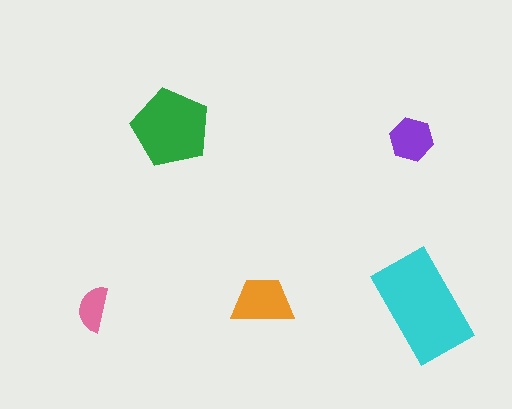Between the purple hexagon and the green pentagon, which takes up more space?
The green pentagon.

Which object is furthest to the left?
The pink semicircle is leftmost.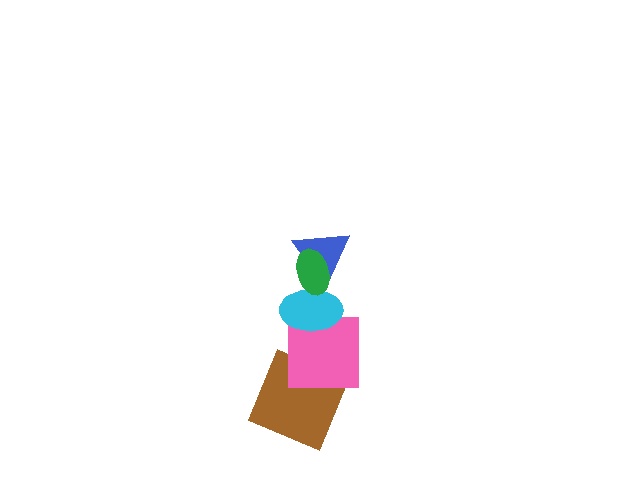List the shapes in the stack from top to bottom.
From top to bottom: the green ellipse, the blue triangle, the cyan ellipse, the pink square, the brown square.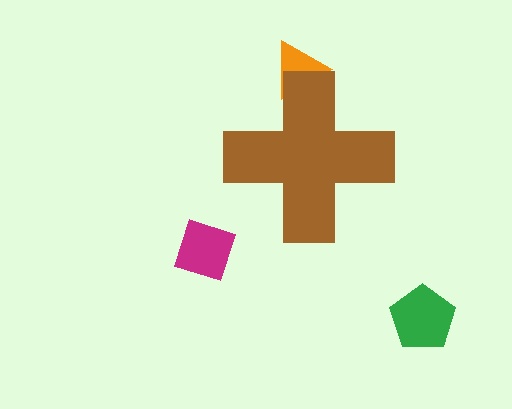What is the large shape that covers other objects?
A brown cross.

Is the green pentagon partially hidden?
No, the green pentagon is fully visible.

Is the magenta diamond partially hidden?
No, the magenta diamond is fully visible.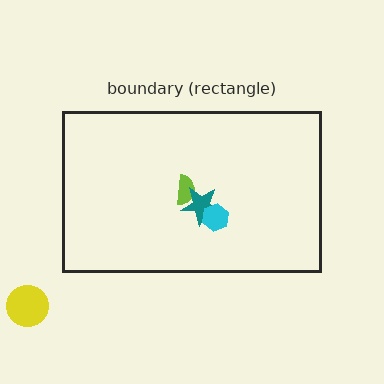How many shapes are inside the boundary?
3 inside, 1 outside.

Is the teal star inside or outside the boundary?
Inside.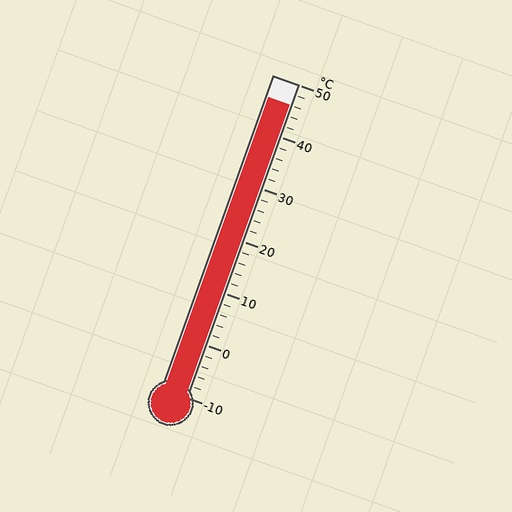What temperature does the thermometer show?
The thermometer shows approximately 46°C.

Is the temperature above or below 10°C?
The temperature is above 10°C.